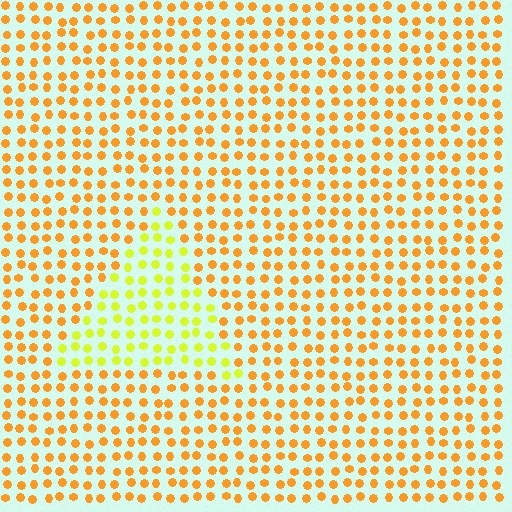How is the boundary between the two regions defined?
The boundary is defined purely by a slight shift in hue (about 37 degrees). Spacing, size, and orientation are identical on both sides.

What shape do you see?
I see a triangle.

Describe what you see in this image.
The image is filled with small orange elements in a uniform arrangement. A triangle-shaped region is visible where the elements are tinted to a slightly different hue, forming a subtle color boundary.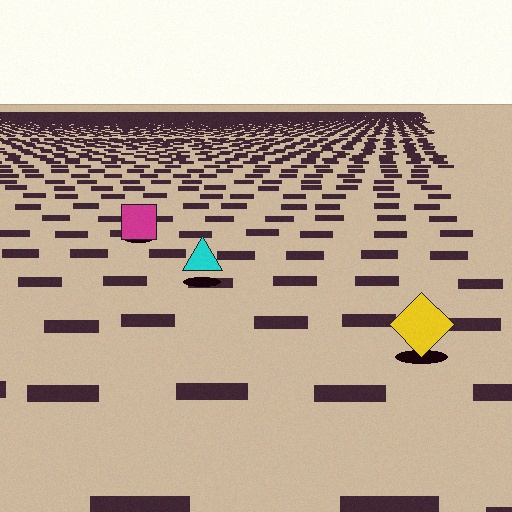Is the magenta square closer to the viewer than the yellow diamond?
No. The yellow diamond is closer — you can tell from the texture gradient: the ground texture is coarser near it.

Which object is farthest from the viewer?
The magenta square is farthest from the viewer. It appears smaller and the ground texture around it is denser.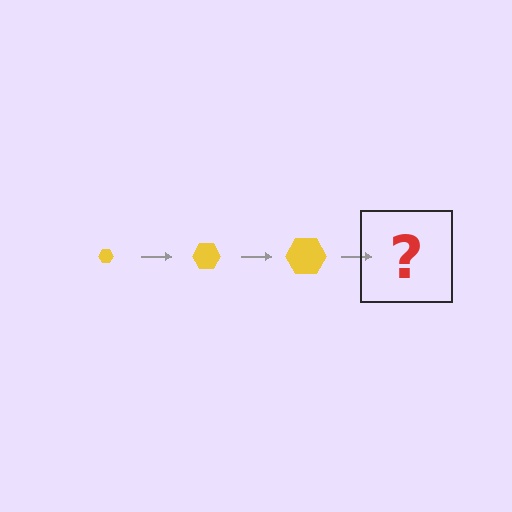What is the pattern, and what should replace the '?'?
The pattern is that the hexagon gets progressively larger each step. The '?' should be a yellow hexagon, larger than the previous one.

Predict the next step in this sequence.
The next step is a yellow hexagon, larger than the previous one.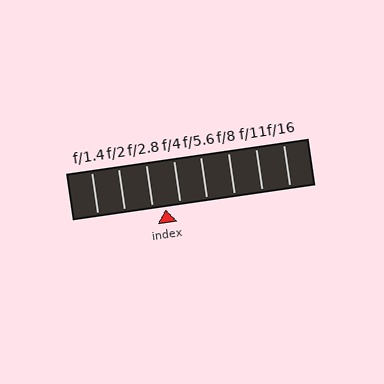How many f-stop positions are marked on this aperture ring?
There are 8 f-stop positions marked.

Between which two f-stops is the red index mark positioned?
The index mark is between f/2.8 and f/4.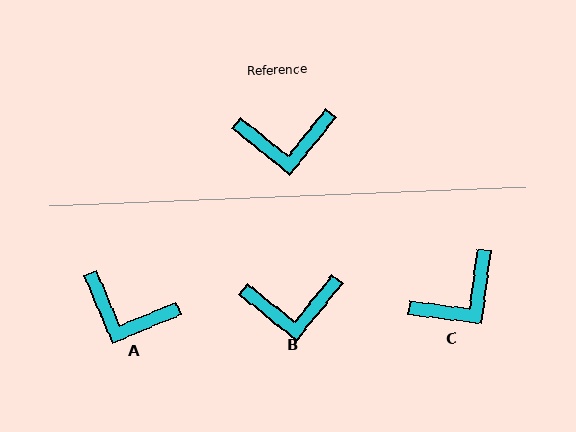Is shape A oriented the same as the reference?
No, it is off by about 28 degrees.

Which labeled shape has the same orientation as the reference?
B.